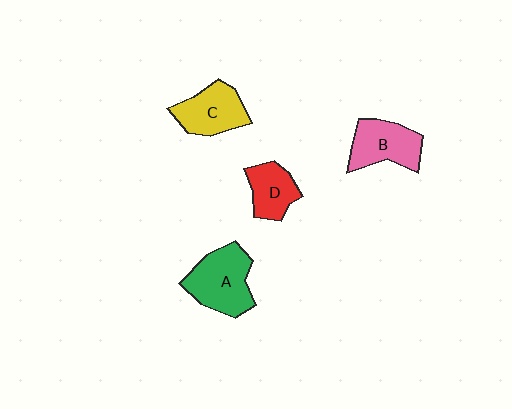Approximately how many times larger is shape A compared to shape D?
Approximately 1.6 times.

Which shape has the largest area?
Shape A (green).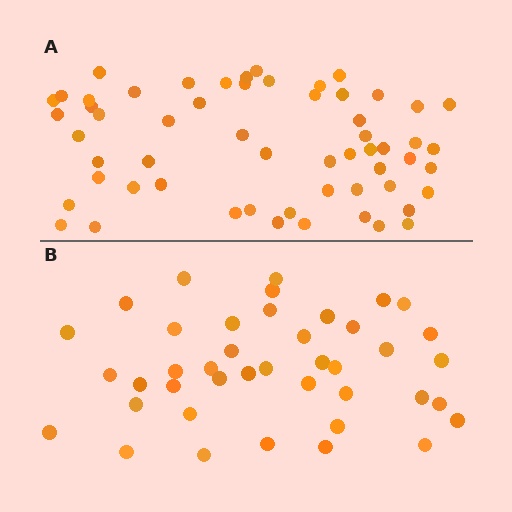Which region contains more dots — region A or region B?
Region A (the top region) has more dots.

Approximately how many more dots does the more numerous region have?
Region A has approximately 15 more dots than region B.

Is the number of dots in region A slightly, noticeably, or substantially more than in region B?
Region A has noticeably more, but not dramatically so. The ratio is roughly 1.4 to 1.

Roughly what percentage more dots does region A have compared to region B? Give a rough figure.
About 40% more.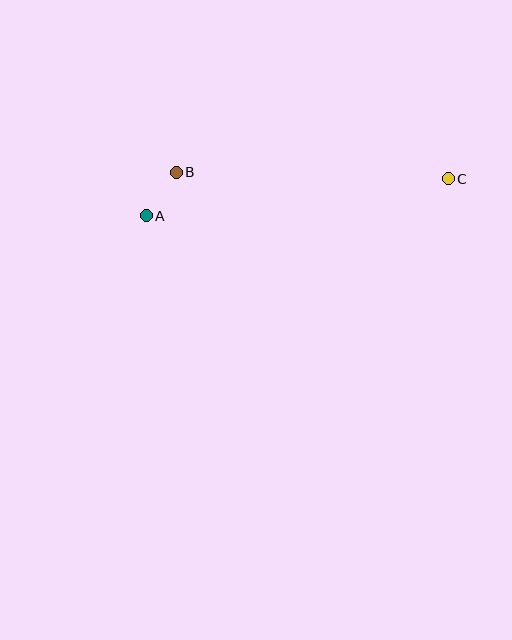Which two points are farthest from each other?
Points A and C are farthest from each other.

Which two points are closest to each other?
Points A and B are closest to each other.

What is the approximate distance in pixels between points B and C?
The distance between B and C is approximately 272 pixels.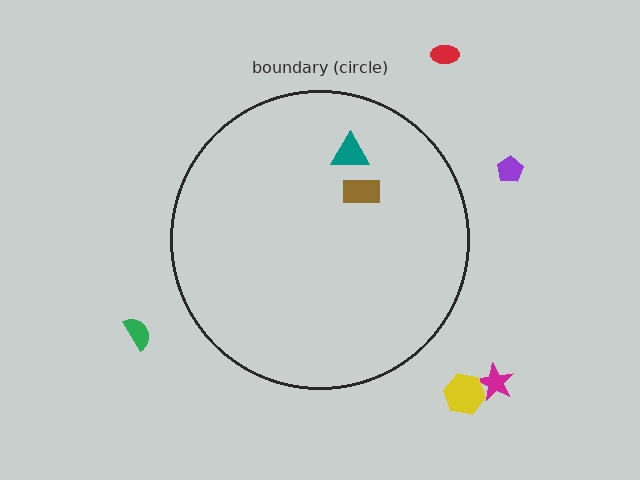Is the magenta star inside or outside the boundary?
Outside.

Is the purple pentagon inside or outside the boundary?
Outside.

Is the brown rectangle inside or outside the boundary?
Inside.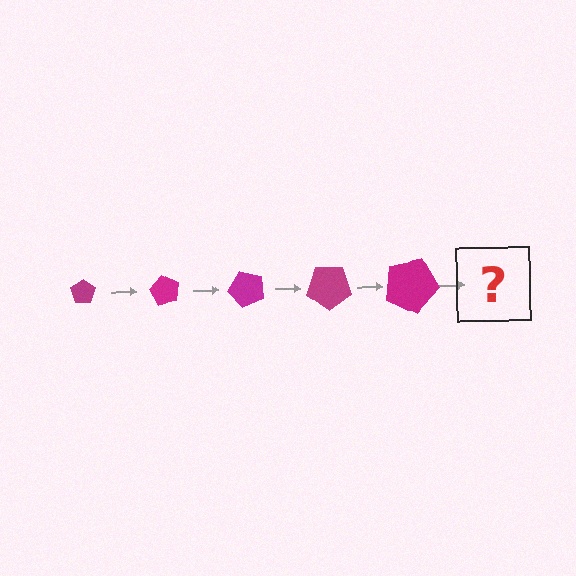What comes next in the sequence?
The next element should be a pentagon, larger than the previous one and rotated 300 degrees from the start.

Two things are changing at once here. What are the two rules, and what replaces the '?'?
The two rules are that the pentagon grows larger each step and it rotates 60 degrees each step. The '?' should be a pentagon, larger than the previous one and rotated 300 degrees from the start.